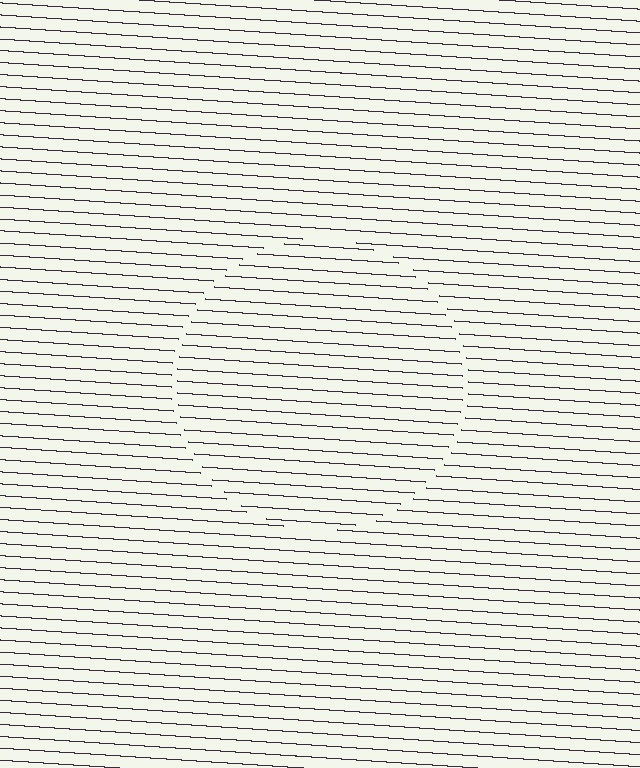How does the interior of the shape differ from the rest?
The interior of the shape contains the same grating, shifted by half a period — the contour is defined by the phase discontinuity where line-ends from the inner and outer gratings abut.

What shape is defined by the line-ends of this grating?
An illusory circle. The interior of the shape contains the same grating, shifted by half a period — the contour is defined by the phase discontinuity where line-ends from the inner and outer gratings abut.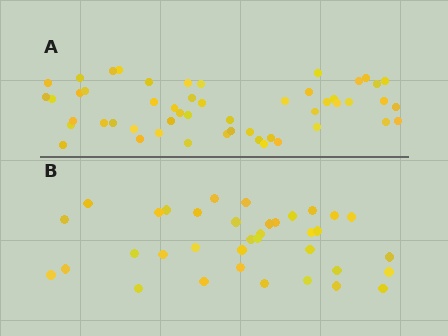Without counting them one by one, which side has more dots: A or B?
Region A (the top region) has more dots.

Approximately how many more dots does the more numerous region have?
Region A has approximately 15 more dots than region B.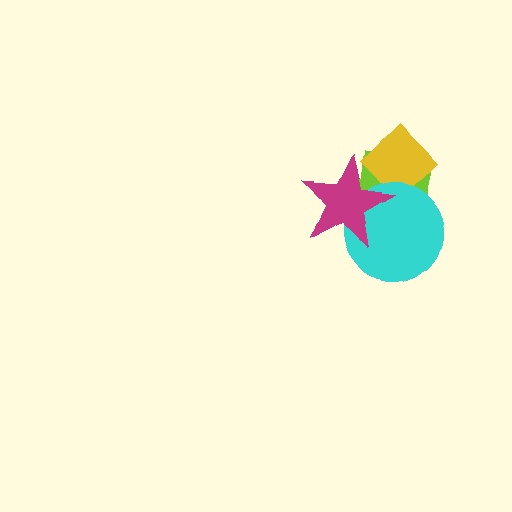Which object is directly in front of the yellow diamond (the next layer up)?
The cyan circle is directly in front of the yellow diamond.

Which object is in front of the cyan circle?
The magenta star is in front of the cyan circle.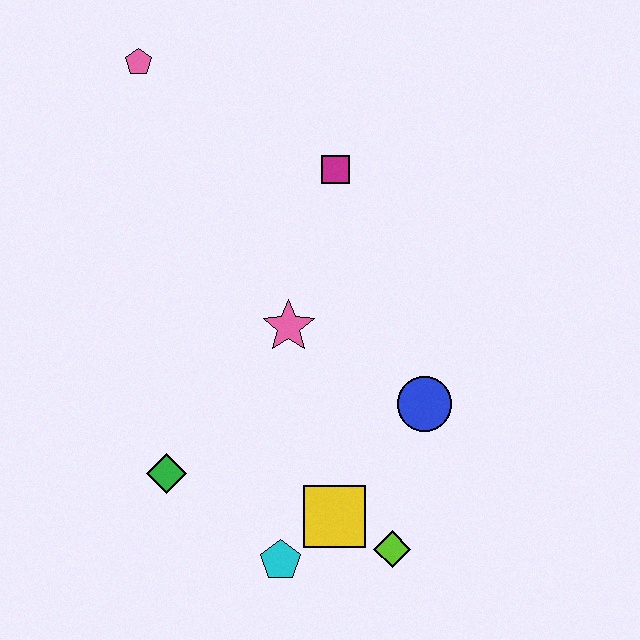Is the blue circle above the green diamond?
Yes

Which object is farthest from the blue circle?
The pink pentagon is farthest from the blue circle.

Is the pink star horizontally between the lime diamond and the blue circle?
No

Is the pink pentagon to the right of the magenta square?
No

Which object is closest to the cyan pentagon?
The yellow square is closest to the cyan pentagon.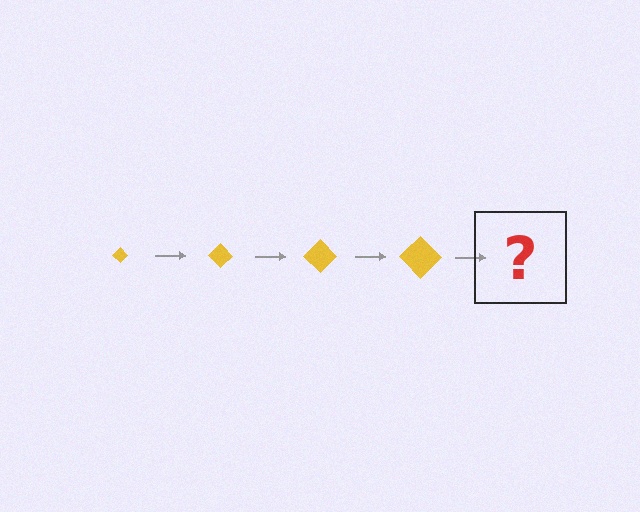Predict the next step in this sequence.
The next step is a yellow diamond, larger than the previous one.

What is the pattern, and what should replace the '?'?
The pattern is that the diamond gets progressively larger each step. The '?' should be a yellow diamond, larger than the previous one.